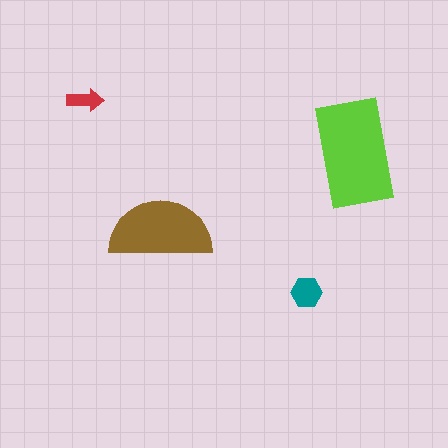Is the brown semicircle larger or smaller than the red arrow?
Larger.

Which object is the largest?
The lime rectangle.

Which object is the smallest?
The red arrow.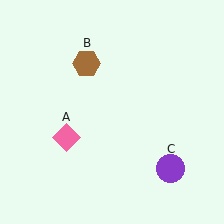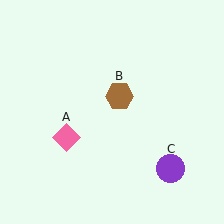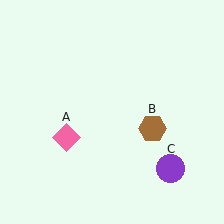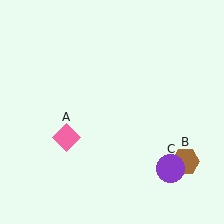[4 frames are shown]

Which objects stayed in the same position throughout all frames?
Pink diamond (object A) and purple circle (object C) remained stationary.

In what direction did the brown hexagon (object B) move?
The brown hexagon (object B) moved down and to the right.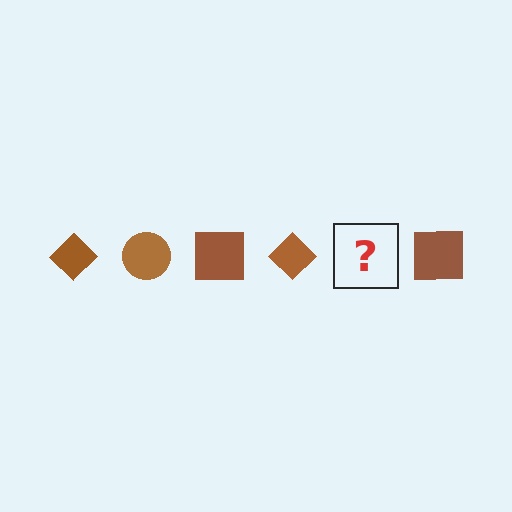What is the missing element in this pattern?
The missing element is a brown circle.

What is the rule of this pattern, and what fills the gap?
The rule is that the pattern cycles through diamond, circle, square shapes in brown. The gap should be filled with a brown circle.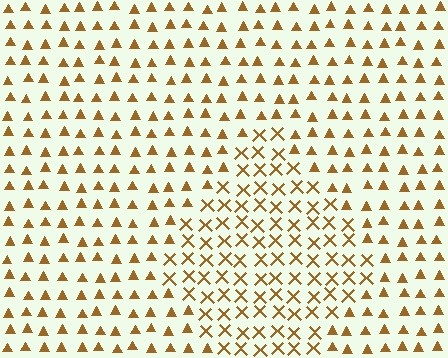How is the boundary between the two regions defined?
The boundary is defined by a change in element shape: X marks inside vs. triangles outside. All elements share the same color and spacing.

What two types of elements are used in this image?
The image uses X marks inside the diamond region and triangles outside it.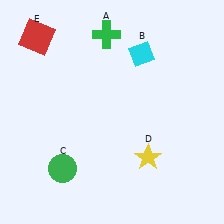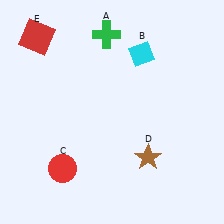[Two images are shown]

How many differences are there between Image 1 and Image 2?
There are 2 differences between the two images.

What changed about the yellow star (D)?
In Image 1, D is yellow. In Image 2, it changed to brown.